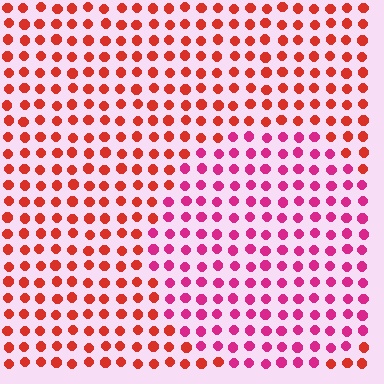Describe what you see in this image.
The image is filled with small red elements in a uniform arrangement. A circle-shaped region is visible where the elements are tinted to a slightly different hue, forming a subtle color boundary.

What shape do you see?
I see a circle.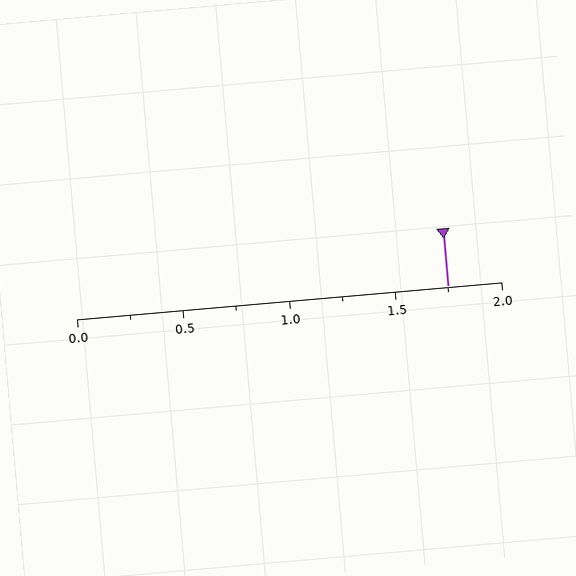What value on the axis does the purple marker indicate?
The marker indicates approximately 1.75.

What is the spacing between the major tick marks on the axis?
The major ticks are spaced 0.5 apart.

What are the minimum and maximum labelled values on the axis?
The axis runs from 0.0 to 2.0.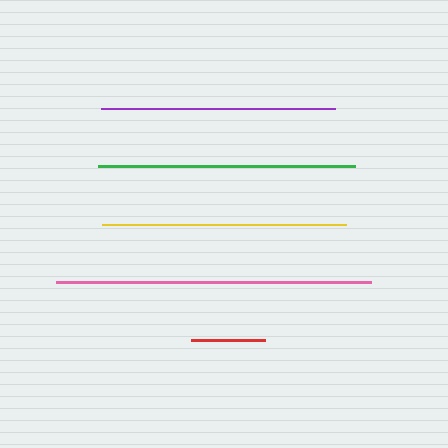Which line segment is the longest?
The pink line is the longest at approximately 315 pixels.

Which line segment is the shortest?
The red line is the shortest at approximately 73 pixels.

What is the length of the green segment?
The green segment is approximately 257 pixels long.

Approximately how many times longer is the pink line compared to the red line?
The pink line is approximately 4.3 times the length of the red line.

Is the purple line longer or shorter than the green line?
The green line is longer than the purple line.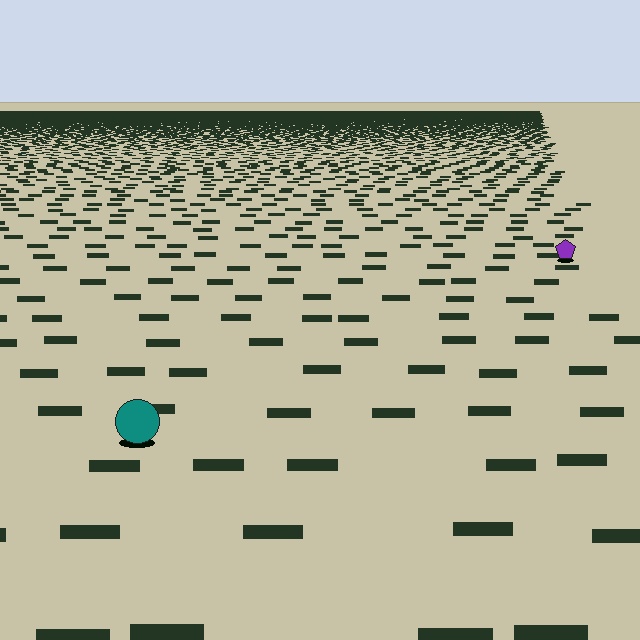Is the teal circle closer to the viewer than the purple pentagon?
Yes. The teal circle is closer — you can tell from the texture gradient: the ground texture is coarser near it.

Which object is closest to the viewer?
The teal circle is closest. The texture marks near it are larger and more spread out.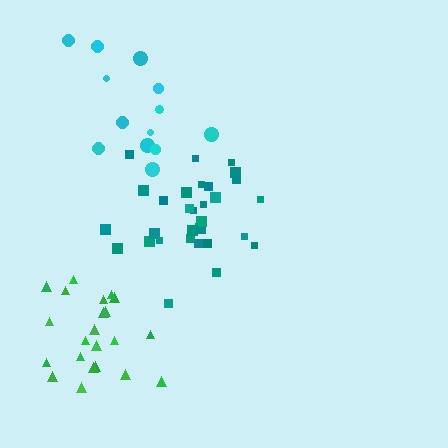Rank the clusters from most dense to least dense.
green, teal, cyan.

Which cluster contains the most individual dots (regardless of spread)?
Teal (31).